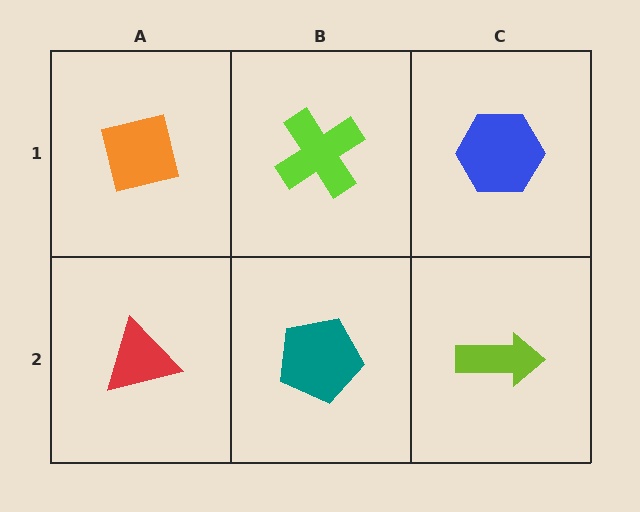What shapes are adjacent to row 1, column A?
A red triangle (row 2, column A), a lime cross (row 1, column B).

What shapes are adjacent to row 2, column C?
A blue hexagon (row 1, column C), a teal pentagon (row 2, column B).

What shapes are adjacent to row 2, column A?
An orange square (row 1, column A), a teal pentagon (row 2, column B).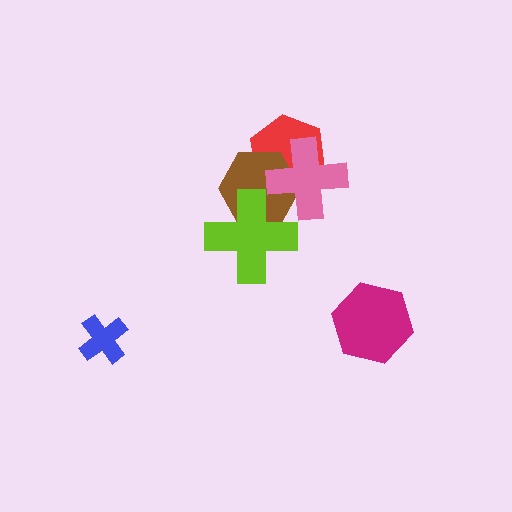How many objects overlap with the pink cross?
2 objects overlap with the pink cross.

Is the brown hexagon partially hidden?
Yes, it is partially covered by another shape.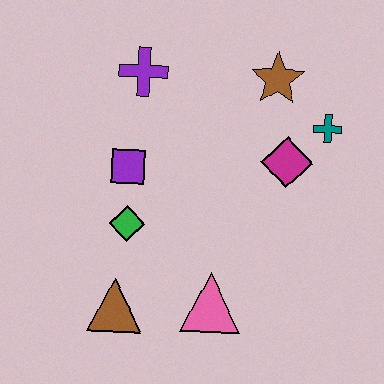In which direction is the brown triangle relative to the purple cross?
The brown triangle is below the purple cross.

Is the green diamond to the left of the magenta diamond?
Yes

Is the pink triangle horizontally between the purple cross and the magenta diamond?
Yes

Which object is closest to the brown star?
The teal cross is closest to the brown star.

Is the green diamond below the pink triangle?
No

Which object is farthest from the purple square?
The teal cross is farthest from the purple square.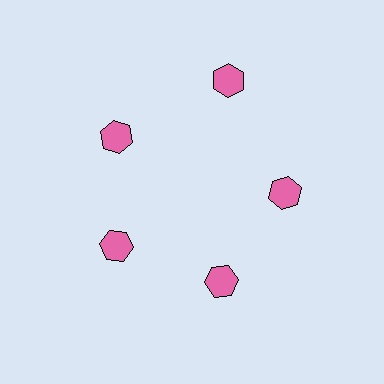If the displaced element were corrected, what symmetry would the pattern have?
It would have 5-fold rotational symmetry — the pattern would map onto itself every 72 degrees.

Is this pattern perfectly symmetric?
No. The 5 pink hexagons are arranged in a ring, but one element near the 1 o'clock position is pushed outward from the center, breaking the 5-fold rotational symmetry.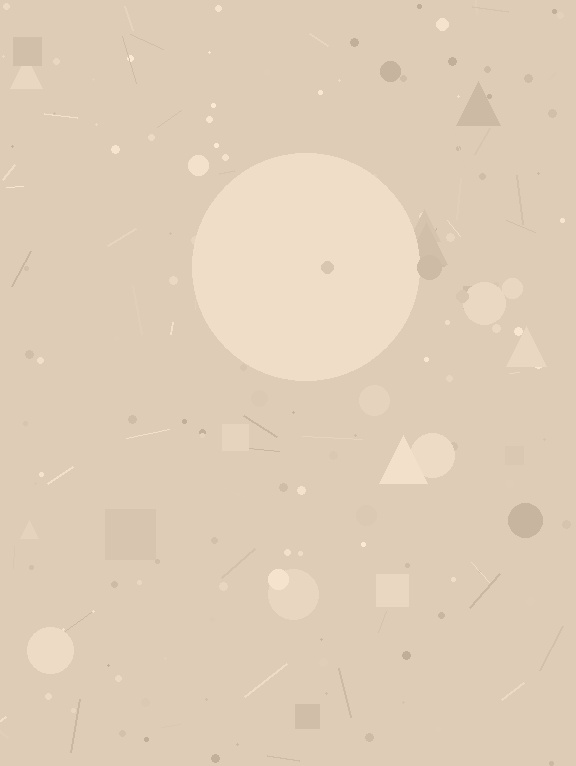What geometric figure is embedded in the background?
A circle is embedded in the background.